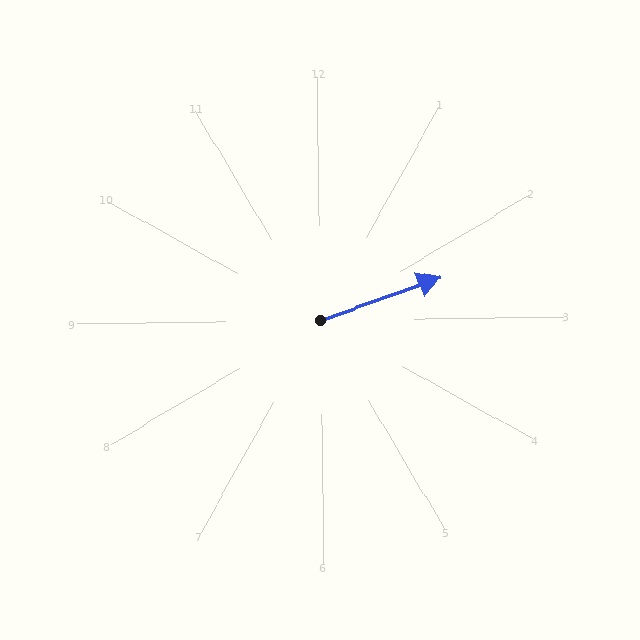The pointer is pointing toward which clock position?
Roughly 2 o'clock.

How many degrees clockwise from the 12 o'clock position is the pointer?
Approximately 71 degrees.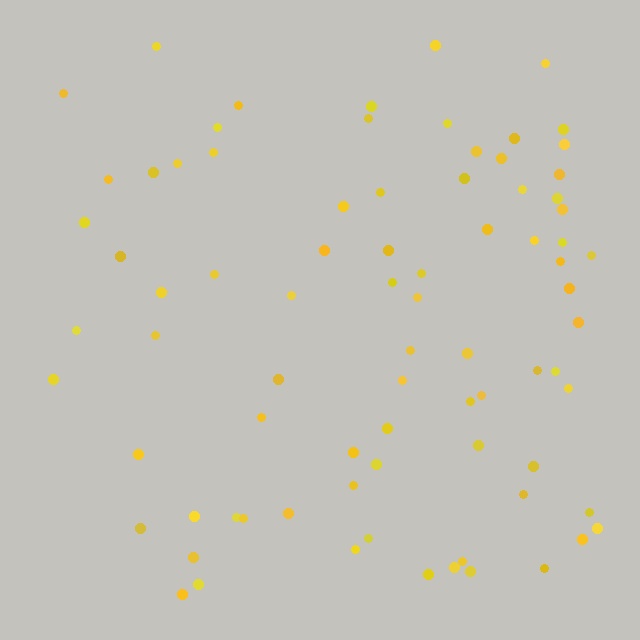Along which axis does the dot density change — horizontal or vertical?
Horizontal.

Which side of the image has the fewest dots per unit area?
The left.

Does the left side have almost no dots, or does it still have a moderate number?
Still a moderate number, just noticeably fewer than the right.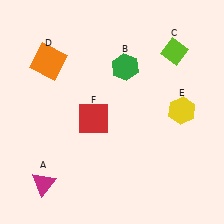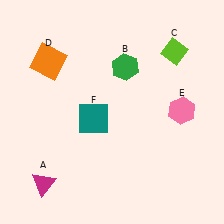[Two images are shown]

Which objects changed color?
E changed from yellow to pink. F changed from red to teal.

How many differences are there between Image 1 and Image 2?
There are 2 differences between the two images.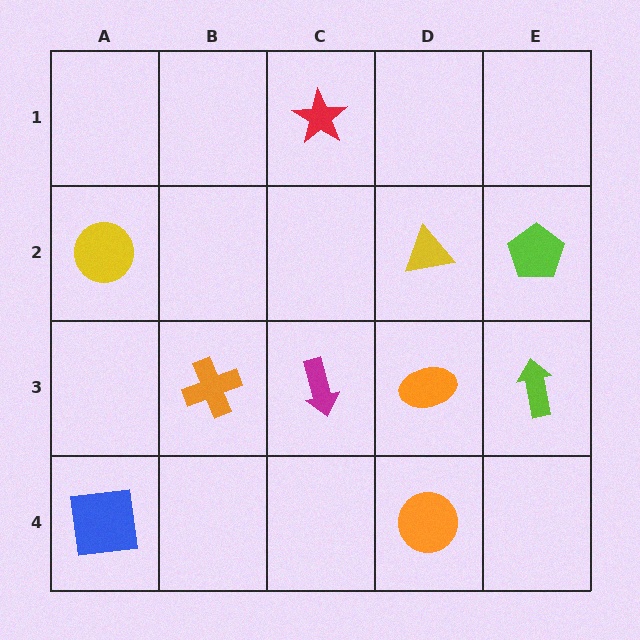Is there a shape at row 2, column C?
No, that cell is empty.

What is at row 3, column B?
An orange cross.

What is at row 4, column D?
An orange circle.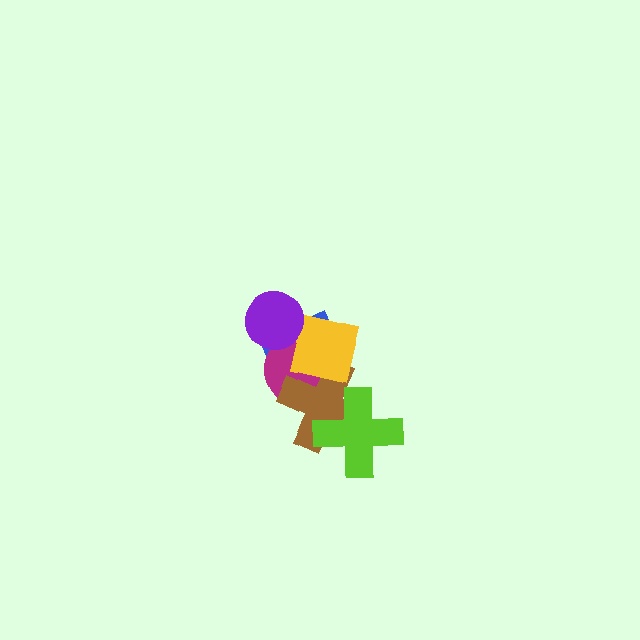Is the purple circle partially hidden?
No, no other shape covers it.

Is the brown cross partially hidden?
Yes, it is partially covered by another shape.